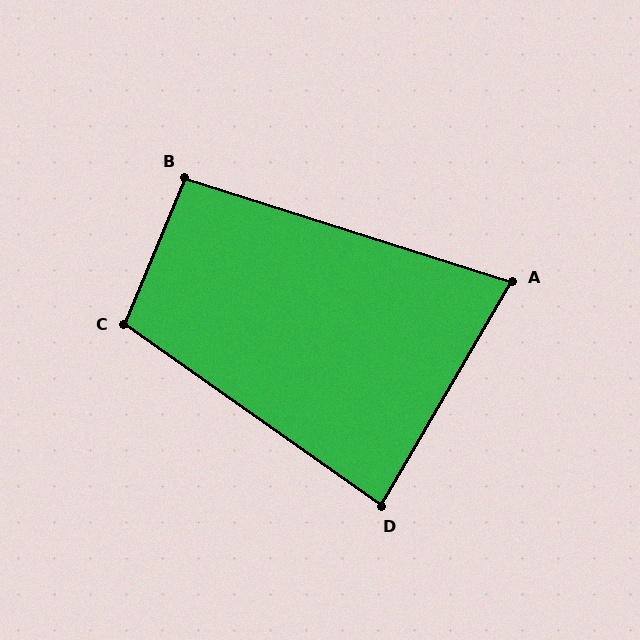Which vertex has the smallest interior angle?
A, at approximately 77 degrees.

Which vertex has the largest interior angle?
C, at approximately 103 degrees.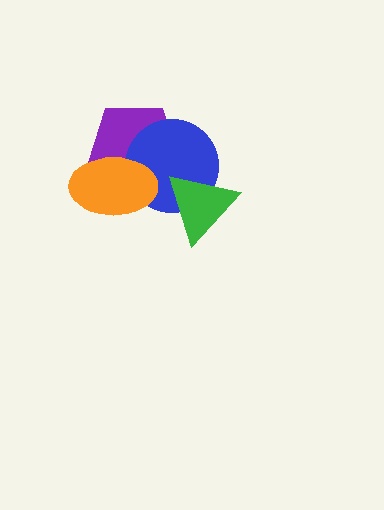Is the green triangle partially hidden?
No, no other shape covers it.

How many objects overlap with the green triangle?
1 object overlaps with the green triangle.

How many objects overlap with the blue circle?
3 objects overlap with the blue circle.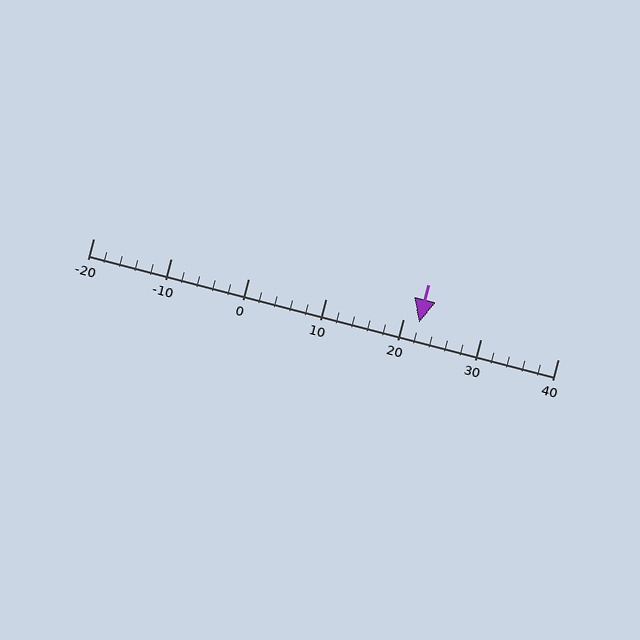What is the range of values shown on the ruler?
The ruler shows values from -20 to 40.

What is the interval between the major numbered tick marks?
The major tick marks are spaced 10 units apart.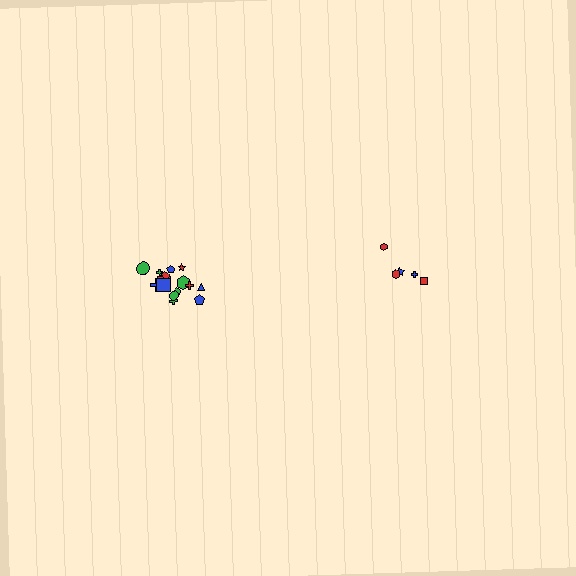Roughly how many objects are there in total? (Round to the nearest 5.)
Roughly 20 objects in total.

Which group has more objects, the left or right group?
The left group.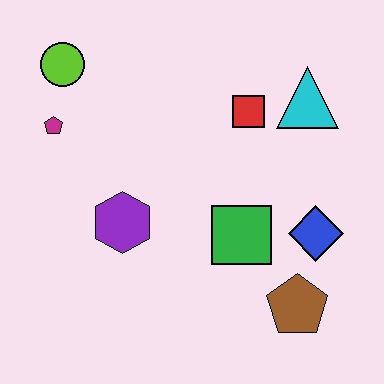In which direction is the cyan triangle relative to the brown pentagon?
The cyan triangle is above the brown pentagon.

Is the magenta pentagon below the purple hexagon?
No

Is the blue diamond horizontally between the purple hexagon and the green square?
No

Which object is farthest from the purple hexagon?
The cyan triangle is farthest from the purple hexagon.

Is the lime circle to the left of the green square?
Yes